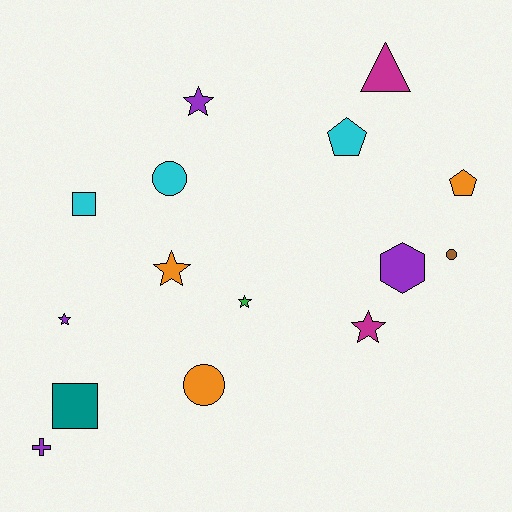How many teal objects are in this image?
There is 1 teal object.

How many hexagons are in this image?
There is 1 hexagon.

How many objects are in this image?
There are 15 objects.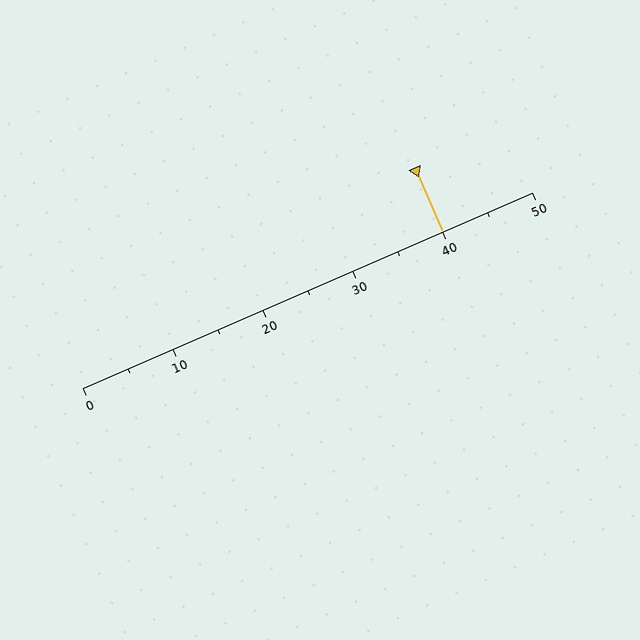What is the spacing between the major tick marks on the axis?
The major ticks are spaced 10 apart.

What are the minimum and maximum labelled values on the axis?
The axis runs from 0 to 50.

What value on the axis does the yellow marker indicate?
The marker indicates approximately 40.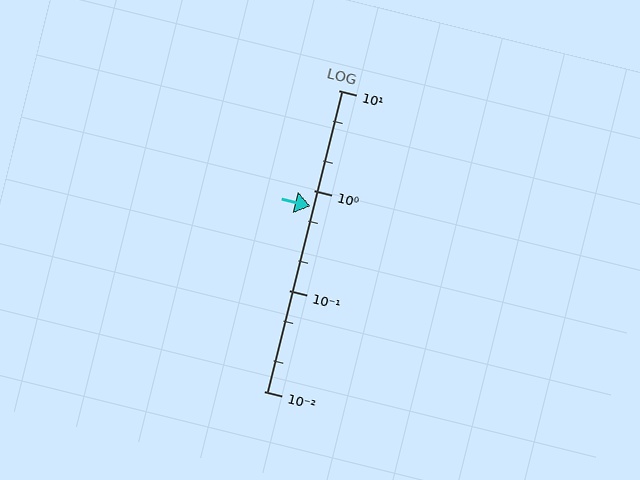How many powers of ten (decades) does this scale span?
The scale spans 3 decades, from 0.01 to 10.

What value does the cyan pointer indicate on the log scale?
The pointer indicates approximately 0.7.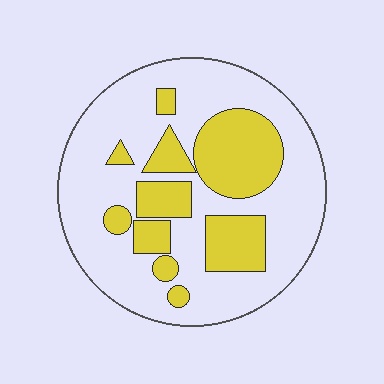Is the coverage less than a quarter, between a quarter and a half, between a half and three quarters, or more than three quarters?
Between a quarter and a half.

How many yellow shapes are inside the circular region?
10.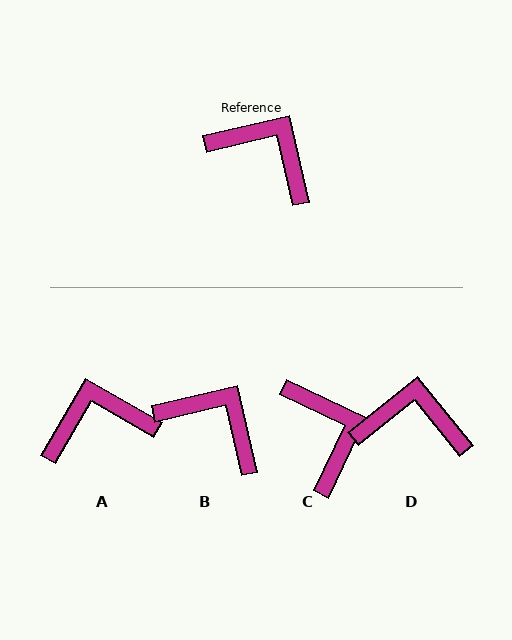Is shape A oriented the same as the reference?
No, it is off by about 47 degrees.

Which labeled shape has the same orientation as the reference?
B.